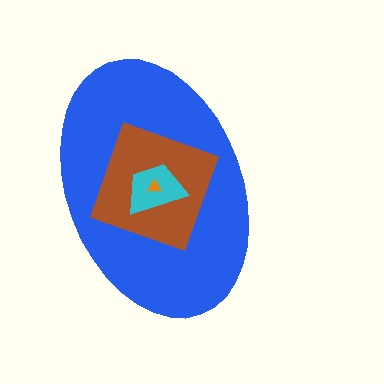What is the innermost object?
The orange triangle.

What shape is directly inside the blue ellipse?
The brown diamond.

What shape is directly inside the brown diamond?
The cyan trapezoid.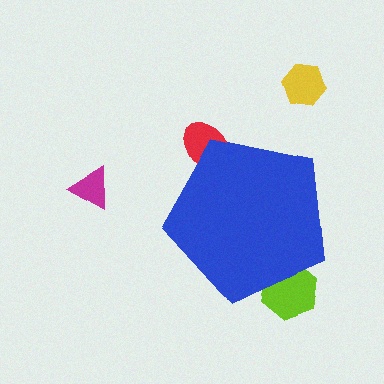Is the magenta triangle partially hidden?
No, the magenta triangle is fully visible.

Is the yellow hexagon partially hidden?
No, the yellow hexagon is fully visible.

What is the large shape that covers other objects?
A blue pentagon.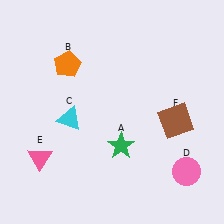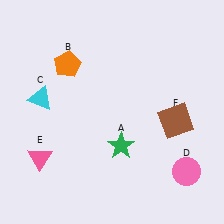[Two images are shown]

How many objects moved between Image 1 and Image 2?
1 object moved between the two images.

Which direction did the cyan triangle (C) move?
The cyan triangle (C) moved left.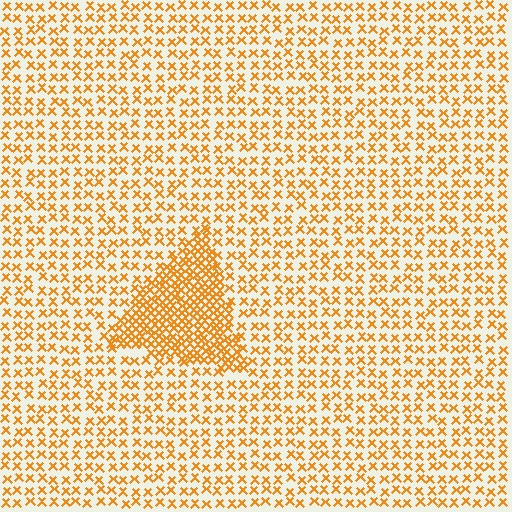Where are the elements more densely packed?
The elements are more densely packed inside the triangle boundary.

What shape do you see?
I see a triangle.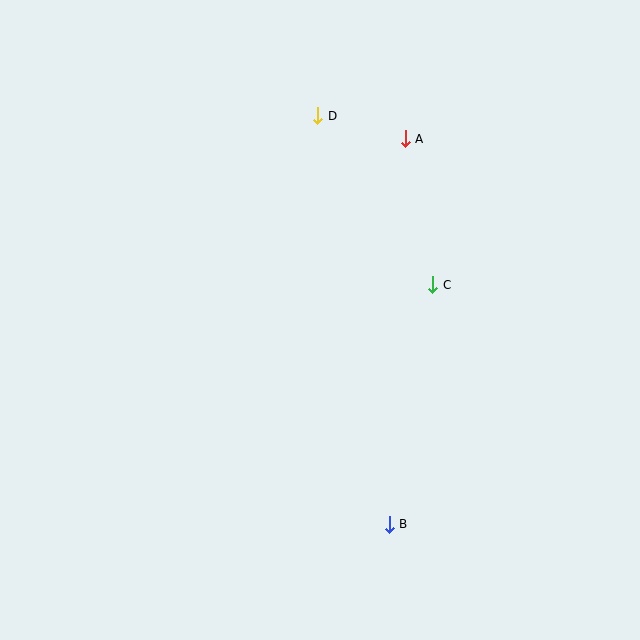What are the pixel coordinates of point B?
Point B is at (389, 524).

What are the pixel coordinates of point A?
Point A is at (405, 139).